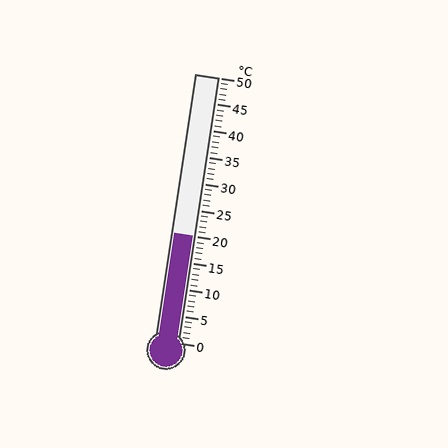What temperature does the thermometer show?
The thermometer shows approximately 20°C.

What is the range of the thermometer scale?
The thermometer scale ranges from 0°C to 50°C.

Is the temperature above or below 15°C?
The temperature is above 15°C.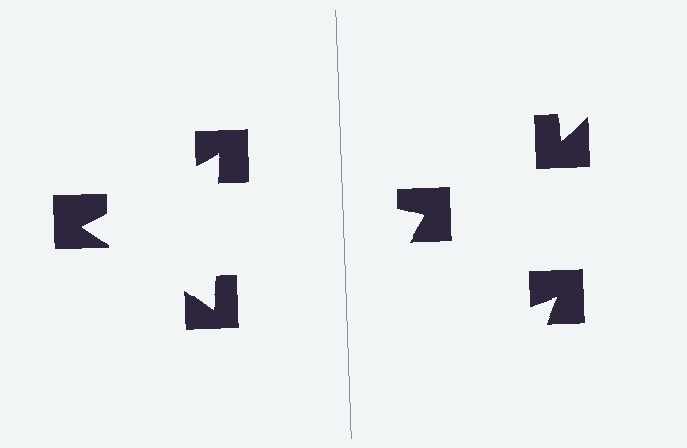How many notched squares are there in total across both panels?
6 — 3 on each side.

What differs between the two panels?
The notched squares are positioned identically on both sides; only the wedge orientations differ. On the left they align to a triangle; on the right they are misaligned.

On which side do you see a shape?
An illusory triangle appears on the left side. On the right side the wedge cuts are rotated, so no coherent shape forms.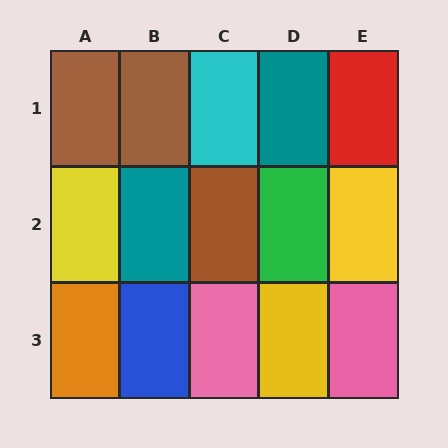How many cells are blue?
1 cell is blue.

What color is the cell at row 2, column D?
Green.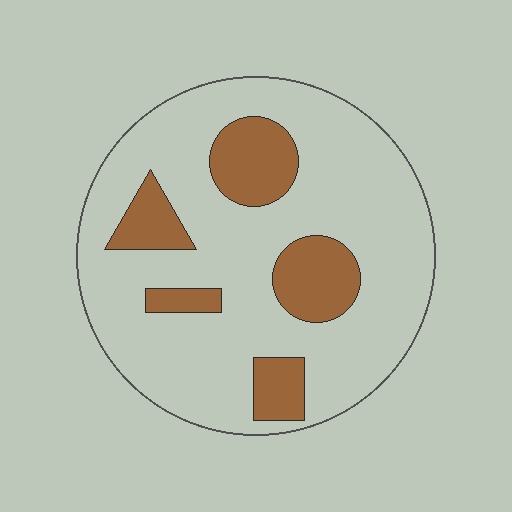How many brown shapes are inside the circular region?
5.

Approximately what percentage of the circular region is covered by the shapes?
Approximately 20%.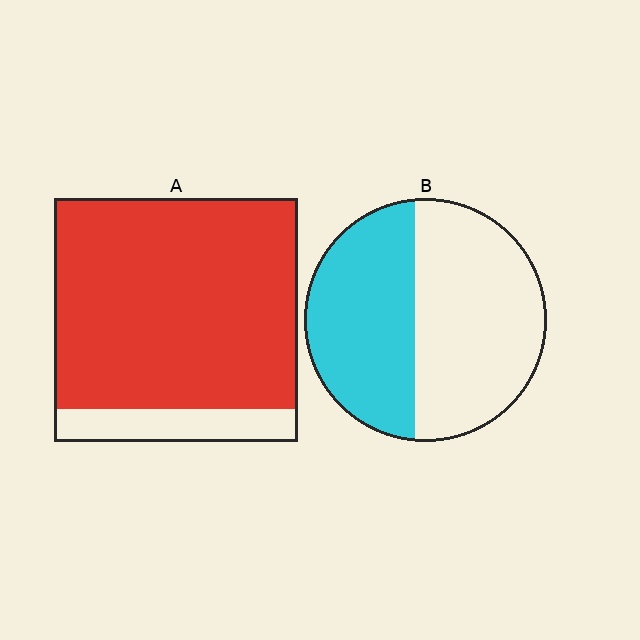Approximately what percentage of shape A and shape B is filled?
A is approximately 85% and B is approximately 45%.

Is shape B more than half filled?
No.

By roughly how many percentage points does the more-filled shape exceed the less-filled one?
By roughly 40 percentage points (A over B).